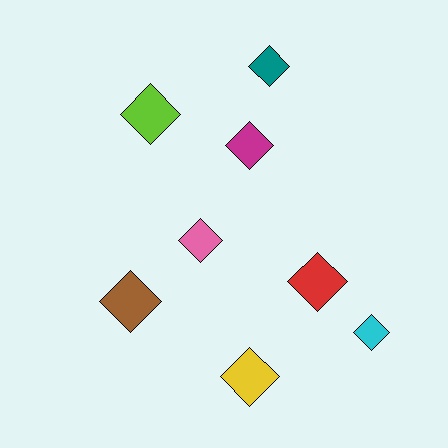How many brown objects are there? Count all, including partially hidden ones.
There is 1 brown object.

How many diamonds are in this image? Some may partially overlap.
There are 8 diamonds.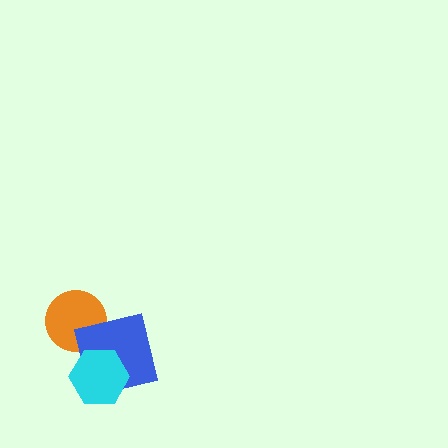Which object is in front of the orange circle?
The blue square is in front of the orange circle.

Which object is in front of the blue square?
The cyan hexagon is in front of the blue square.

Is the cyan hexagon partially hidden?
No, no other shape covers it.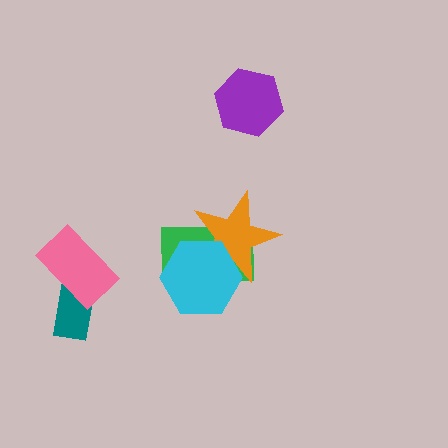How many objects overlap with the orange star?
2 objects overlap with the orange star.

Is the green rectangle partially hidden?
Yes, it is partially covered by another shape.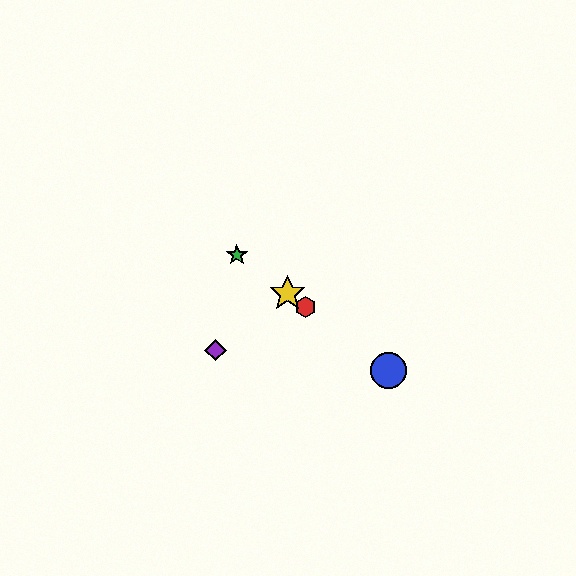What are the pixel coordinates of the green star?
The green star is at (237, 255).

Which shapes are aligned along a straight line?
The red hexagon, the blue circle, the green star, the yellow star are aligned along a straight line.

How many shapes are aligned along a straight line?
4 shapes (the red hexagon, the blue circle, the green star, the yellow star) are aligned along a straight line.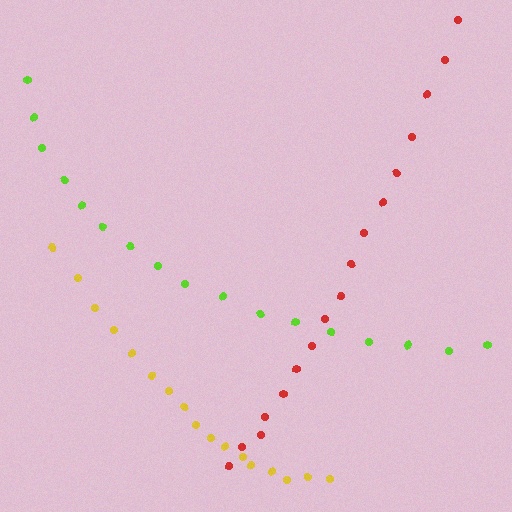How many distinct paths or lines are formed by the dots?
There are 3 distinct paths.